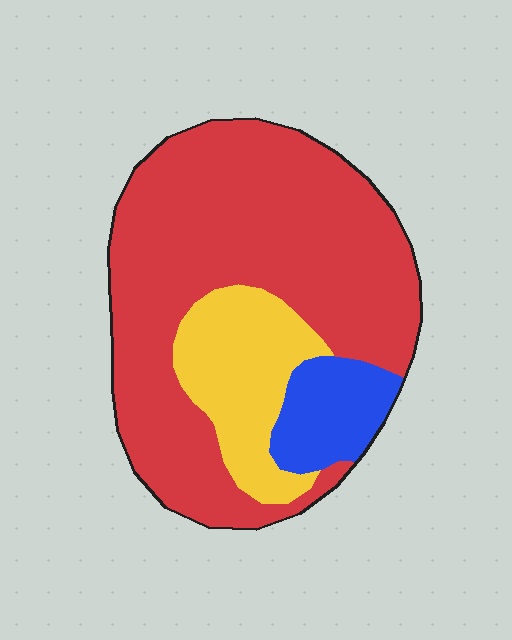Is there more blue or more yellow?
Yellow.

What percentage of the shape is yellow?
Yellow covers roughly 20% of the shape.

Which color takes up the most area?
Red, at roughly 70%.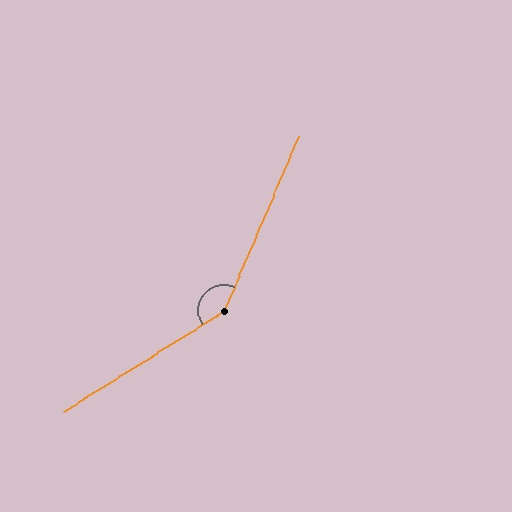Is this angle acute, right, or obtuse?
It is obtuse.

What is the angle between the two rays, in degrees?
Approximately 146 degrees.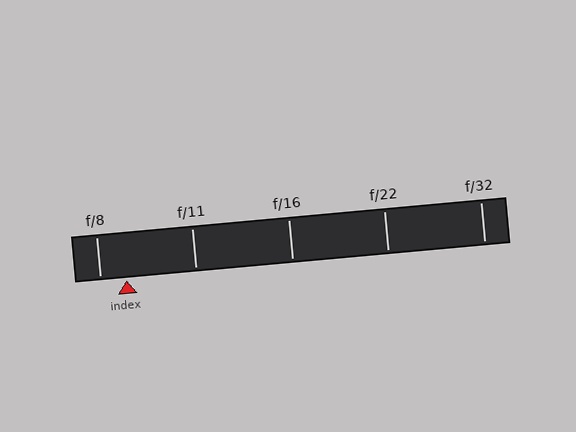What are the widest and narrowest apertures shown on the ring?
The widest aperture shown is f/8 and the narrowest is f/32.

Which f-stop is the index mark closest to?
The index mark is closest to f/8.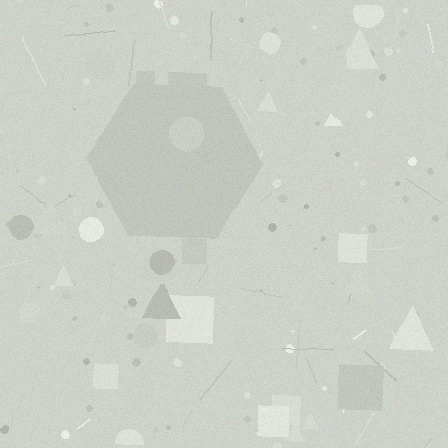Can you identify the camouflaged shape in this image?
The camouflaged shape is a hexagon.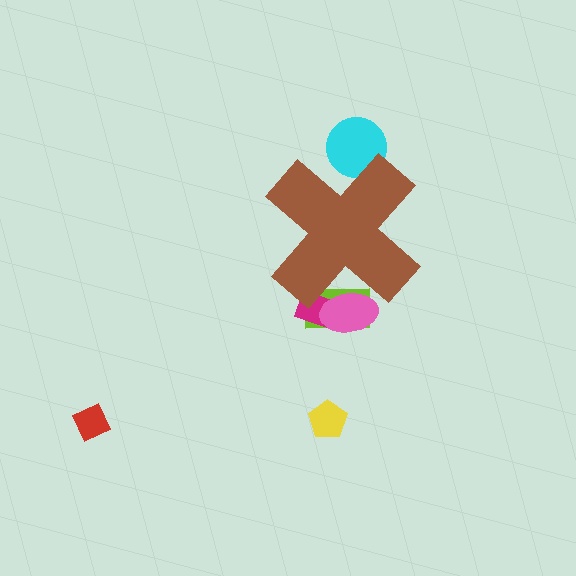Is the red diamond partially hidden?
No, the red diamond is fully visible.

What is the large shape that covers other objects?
A brown cross.